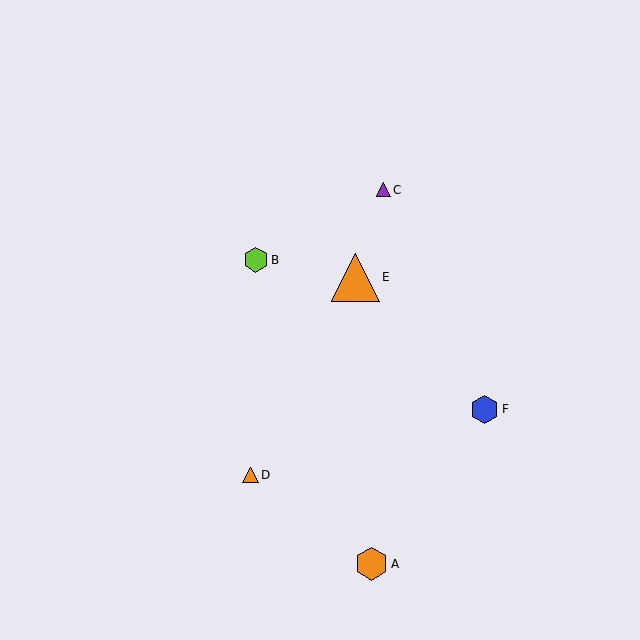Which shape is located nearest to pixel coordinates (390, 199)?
The purple triangle (labeled C) at (383, 190) is nearest to that location.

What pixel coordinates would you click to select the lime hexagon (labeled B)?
Click at (256, 260) to select the lime hexagon B.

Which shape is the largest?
The orange triangle (labeled E) is the largest.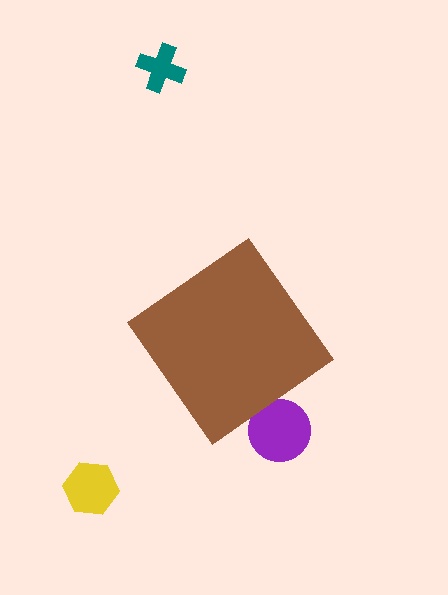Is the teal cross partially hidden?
No, the teal cross is fully visible.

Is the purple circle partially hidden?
Yes, the purple circle is partially hidden behind the brown diamond.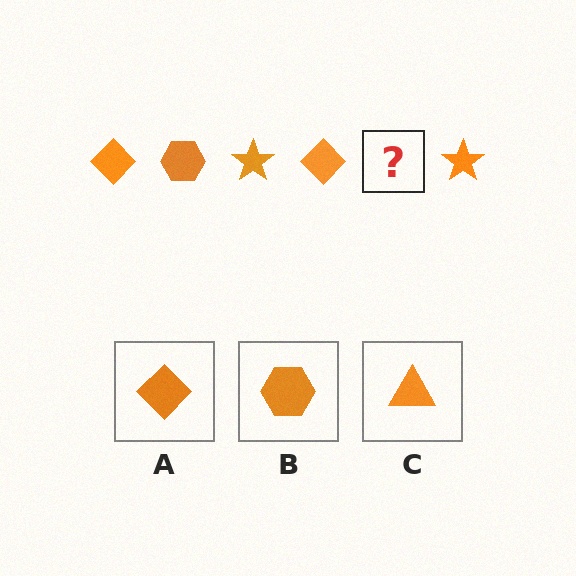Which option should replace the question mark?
Option B.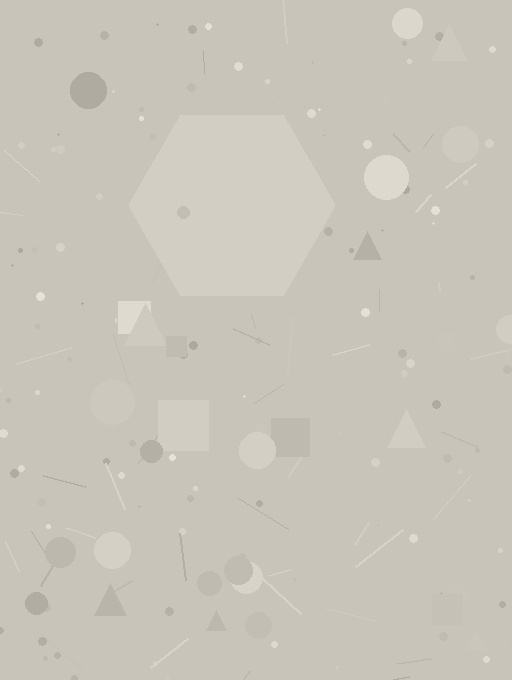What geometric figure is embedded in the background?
A hexagon is embedded in the background.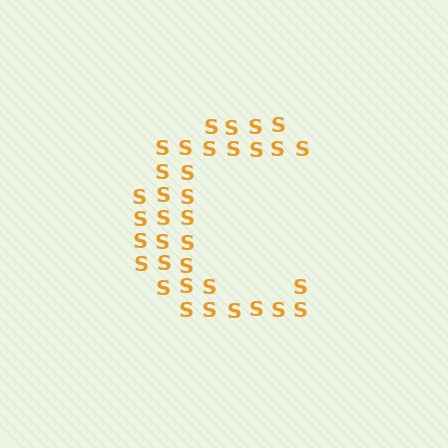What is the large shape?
The large shape is the letter C.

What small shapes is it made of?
It is made of small letter S's.